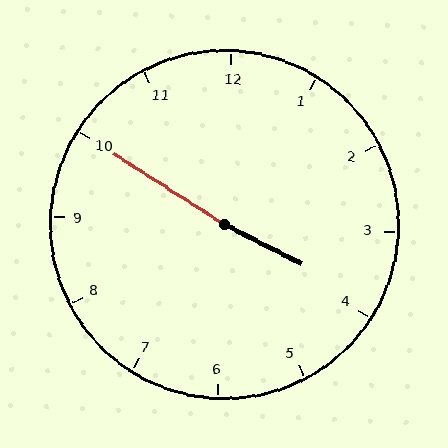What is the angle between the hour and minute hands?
Approximately 175 degrees.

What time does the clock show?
3:50.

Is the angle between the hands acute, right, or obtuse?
It is obtuse.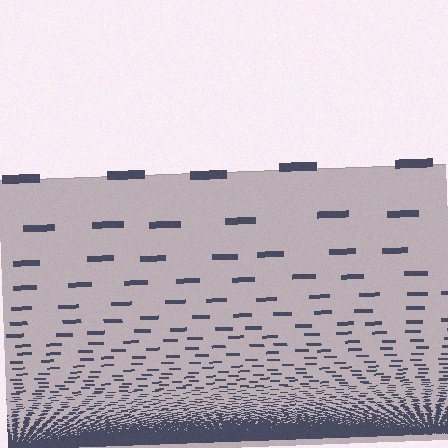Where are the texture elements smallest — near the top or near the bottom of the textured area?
Near the bottom.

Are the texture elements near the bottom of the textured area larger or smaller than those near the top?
Smaller. The gradient is inverted — elements near the bottom are smaller and denser.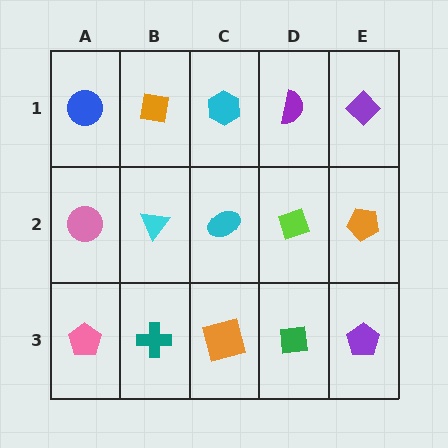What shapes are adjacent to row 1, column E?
An orange pentagon (row 2, column E), a purple semicircle (row 1, column D).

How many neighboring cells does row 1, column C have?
3.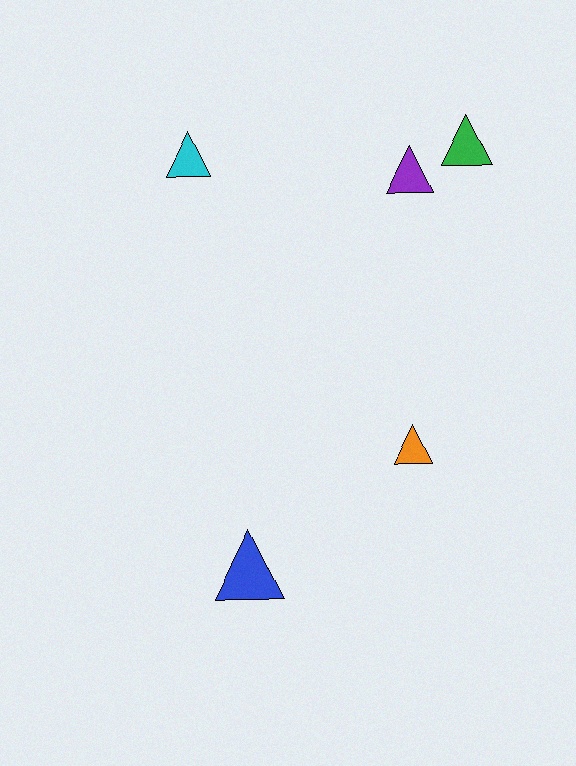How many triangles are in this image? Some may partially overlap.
There are 5 triangles.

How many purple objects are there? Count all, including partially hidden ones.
There is 1 purple object.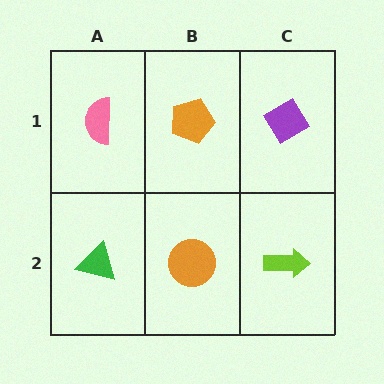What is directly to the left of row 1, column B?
A pink semicircle.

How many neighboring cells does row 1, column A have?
2.